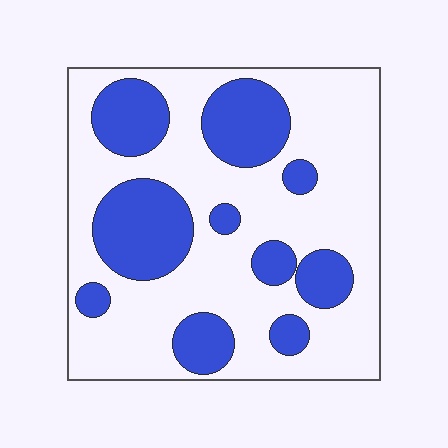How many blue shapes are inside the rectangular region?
10.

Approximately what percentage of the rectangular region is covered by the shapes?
Approximately 30%.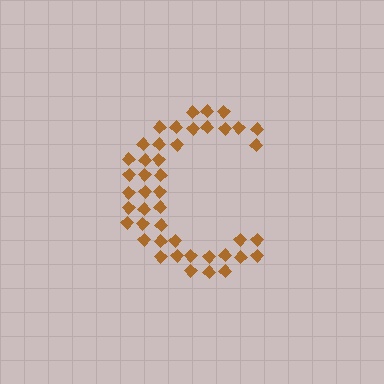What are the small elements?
The small elements are diamonds.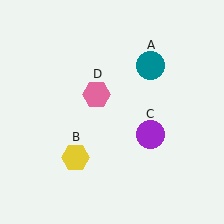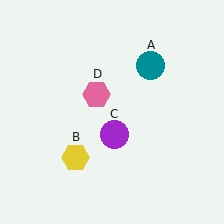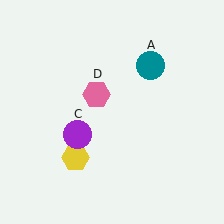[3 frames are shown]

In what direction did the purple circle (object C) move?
The purple circle (object C) moved left.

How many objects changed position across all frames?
1 object changed position: purple circle (object C).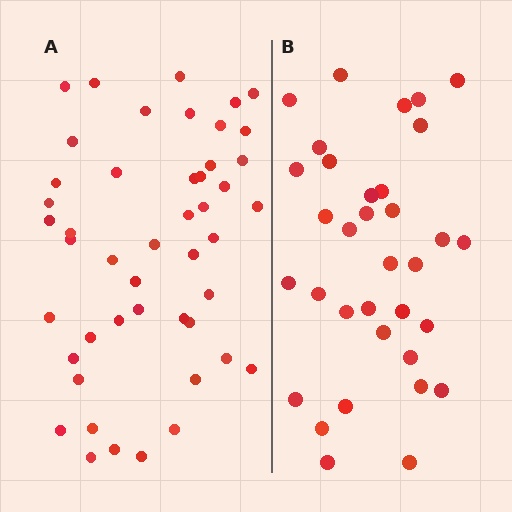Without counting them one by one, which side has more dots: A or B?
Region A (the left region) has more dots.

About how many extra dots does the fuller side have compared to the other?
Region A has approximately 15 more dots than region B.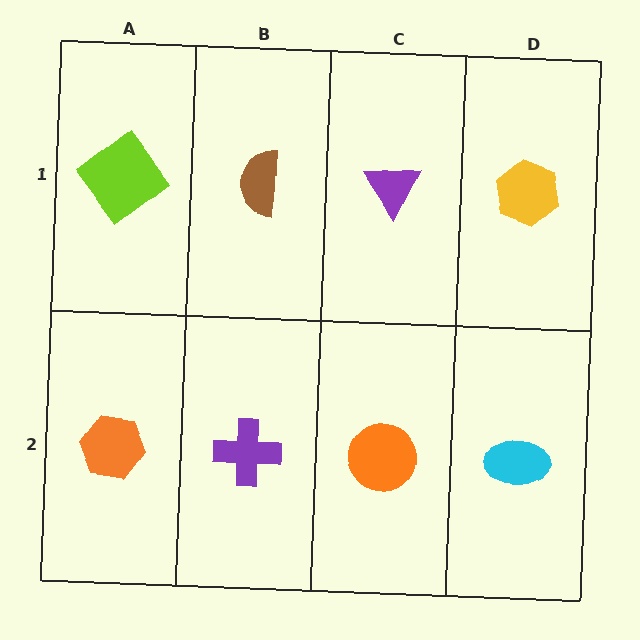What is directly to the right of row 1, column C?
A yellow hexagon.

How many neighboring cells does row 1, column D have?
2.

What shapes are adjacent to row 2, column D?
A yellow hexagon (row 1, column D), an orange circle (row 2, column C).